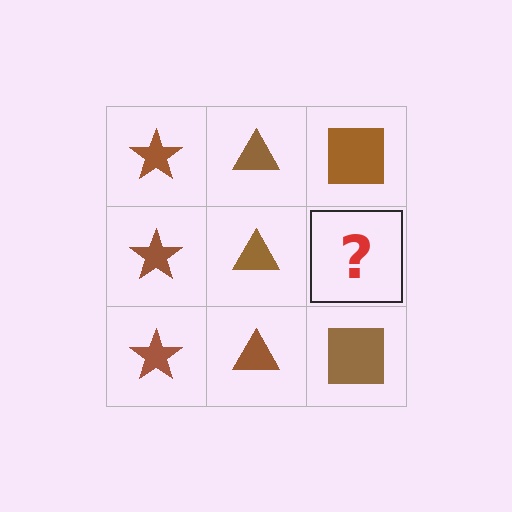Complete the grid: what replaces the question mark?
The question mark should be replaced with a brown square.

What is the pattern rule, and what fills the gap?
The rule is that each column has a consistent shape. The gap should be filled with a brown square.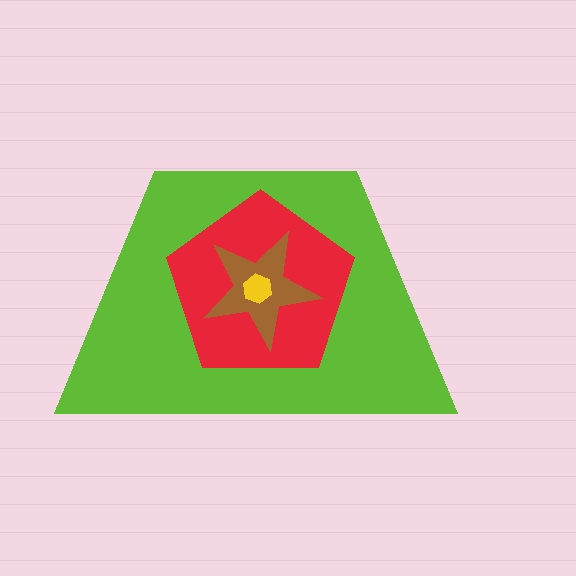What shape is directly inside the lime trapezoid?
The red pentagon.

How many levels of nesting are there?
4.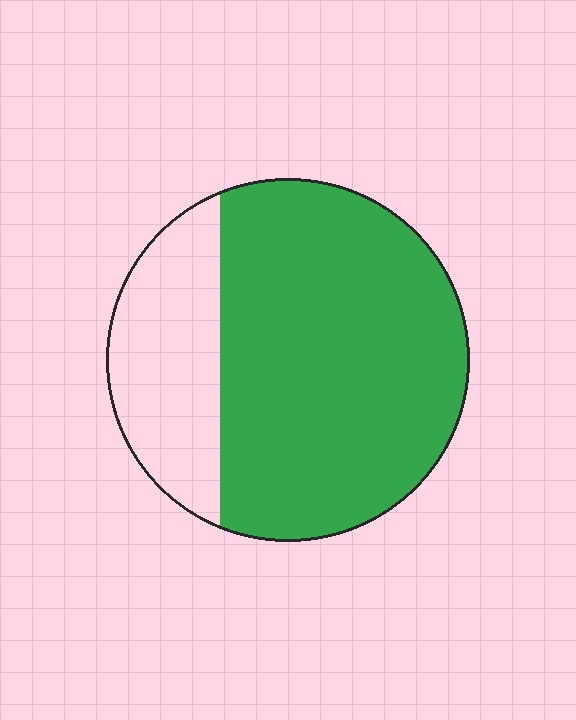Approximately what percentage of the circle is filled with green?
Approximately 75%.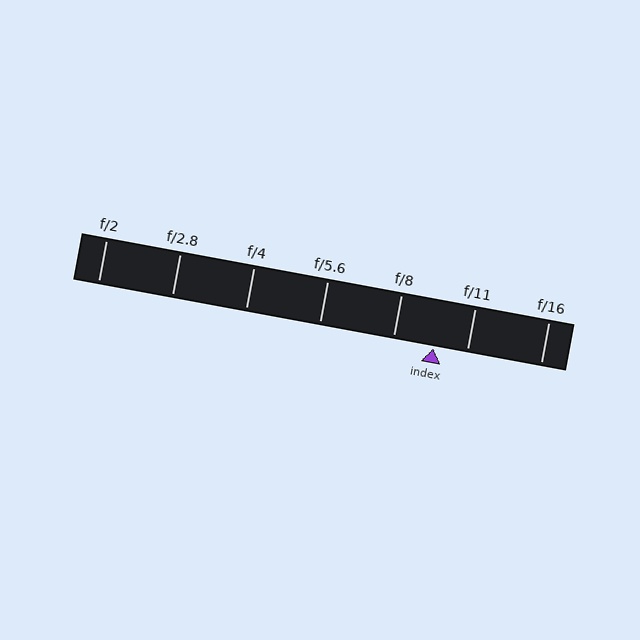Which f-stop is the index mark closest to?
The index mark is closest to f/11.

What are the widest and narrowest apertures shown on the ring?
The widest aperture shown is f/2 and the narrowest is f/16.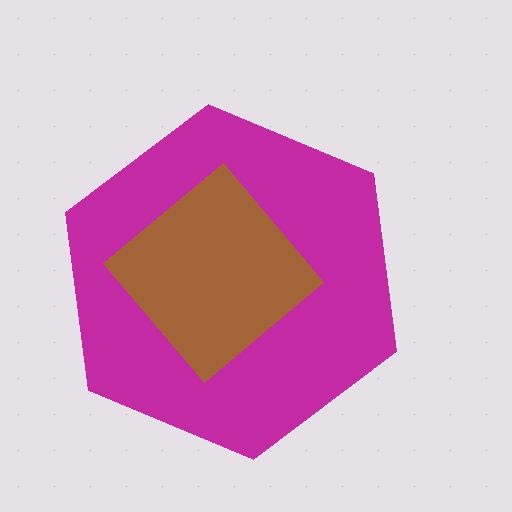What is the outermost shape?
The magenta hexagon.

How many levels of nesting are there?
2.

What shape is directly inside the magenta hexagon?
The brown diamond.